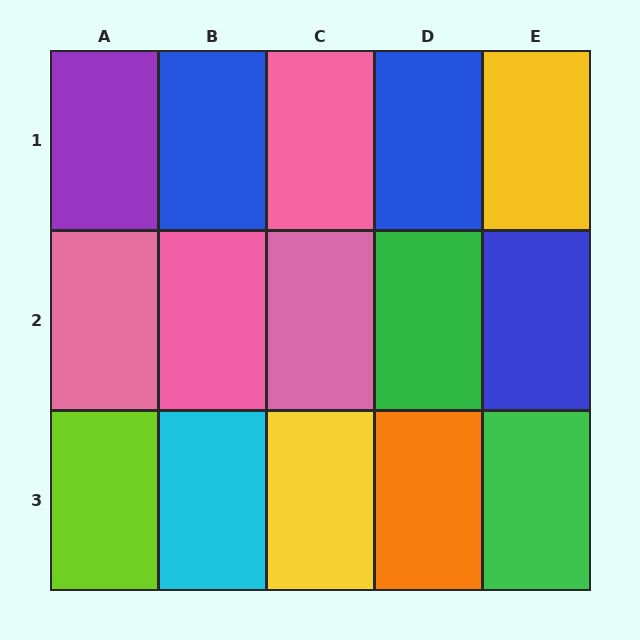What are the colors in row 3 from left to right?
Lime, cyan, yellow, orange, green.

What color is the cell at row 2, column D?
Green.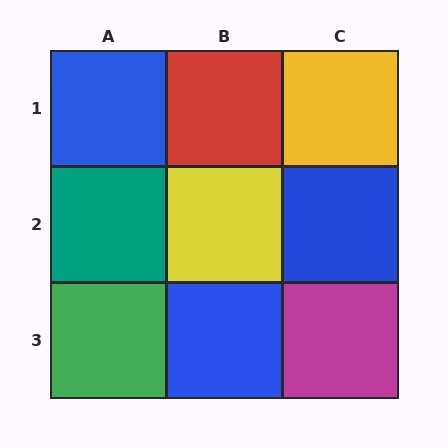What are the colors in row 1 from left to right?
Blue, red, yellow.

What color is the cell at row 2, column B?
Yellow.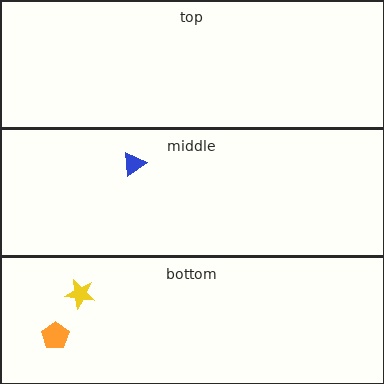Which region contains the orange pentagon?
The bottom region.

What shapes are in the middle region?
The blue triangle.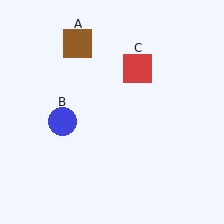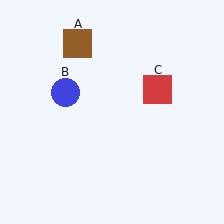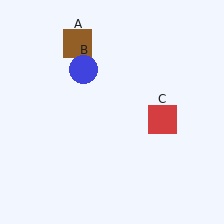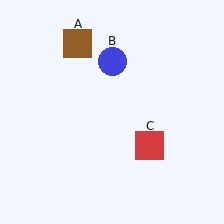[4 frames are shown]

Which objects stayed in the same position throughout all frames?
Brown square (object A) remained stationary.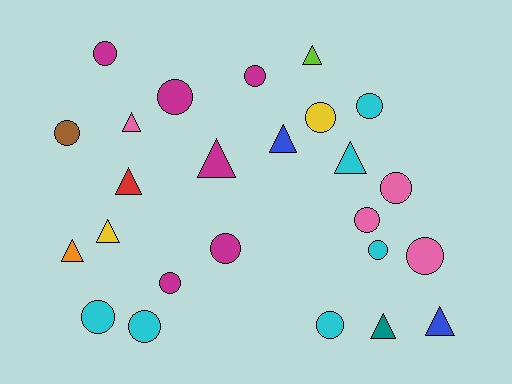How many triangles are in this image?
There are 10 triangles.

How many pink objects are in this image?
There are 4 pink objects.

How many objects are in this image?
There are 25 objects.